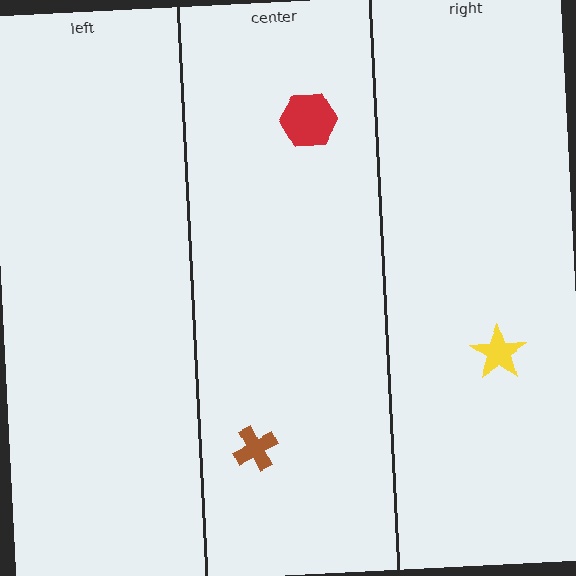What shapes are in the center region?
The brown cross, the red hexagon.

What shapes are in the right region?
The yellow star.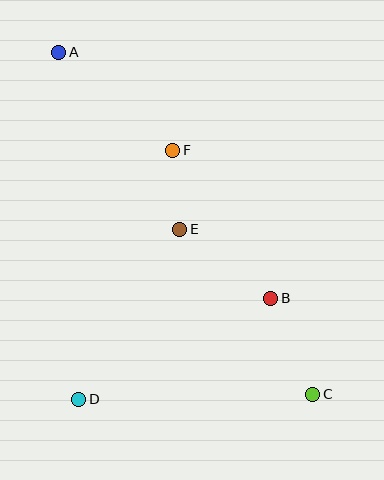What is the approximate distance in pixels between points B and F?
The distance between B and F is approximately 177 pixels.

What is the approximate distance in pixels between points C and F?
The distance between C and F is approximately 281 pixels.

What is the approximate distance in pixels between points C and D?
The distance between C and D is approximately 234 pixels.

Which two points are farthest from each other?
Points A and C are farthest from each other.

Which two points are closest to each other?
Points E and F are closest to each other.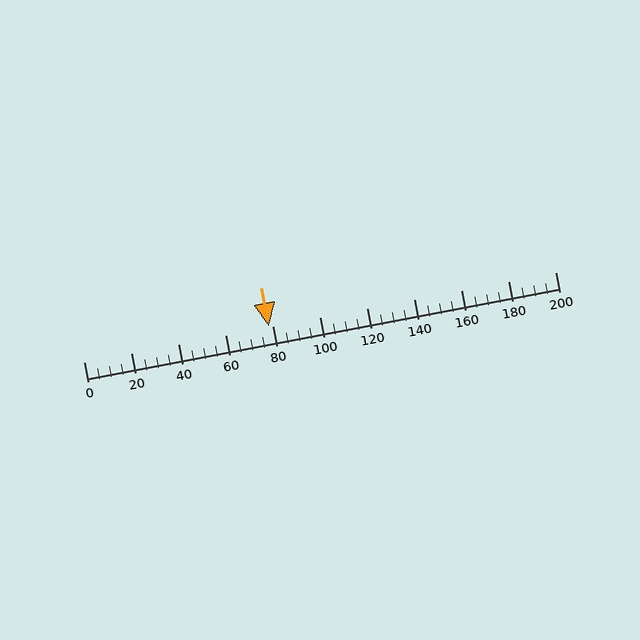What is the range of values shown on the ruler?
The ruler shows values from 0 to 200.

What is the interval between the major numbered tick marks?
The major tick marks are spaced 20 units apart.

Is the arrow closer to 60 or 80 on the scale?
The arrow is closer to 80.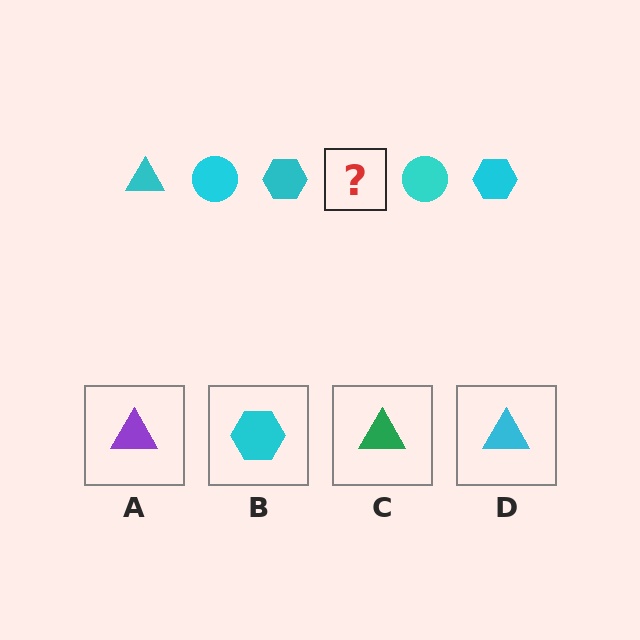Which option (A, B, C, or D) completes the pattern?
D.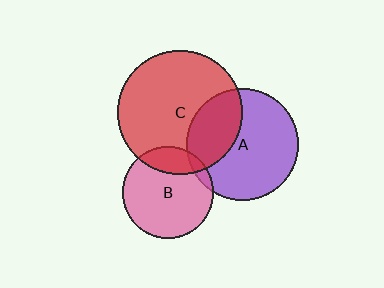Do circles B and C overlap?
Yes.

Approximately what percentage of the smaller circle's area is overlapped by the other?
Approximately 20%.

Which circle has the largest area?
Circle C (red).